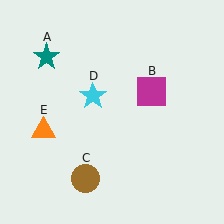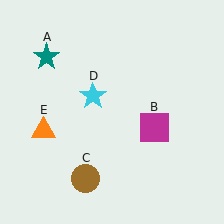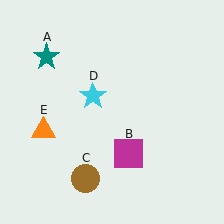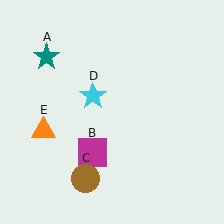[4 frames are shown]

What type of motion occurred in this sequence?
The magenta square (object B) rotated clockwise around the center of the scene.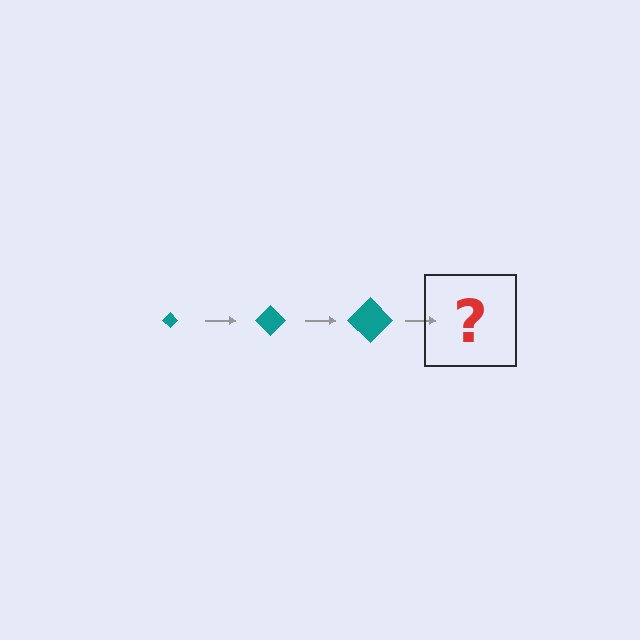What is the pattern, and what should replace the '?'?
The pattern is that the diamond gets progressively larger each step. The '?' should be a teal diamond, larger than the previous one.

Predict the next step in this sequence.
The next step is a teal diamond, larger than the previous one.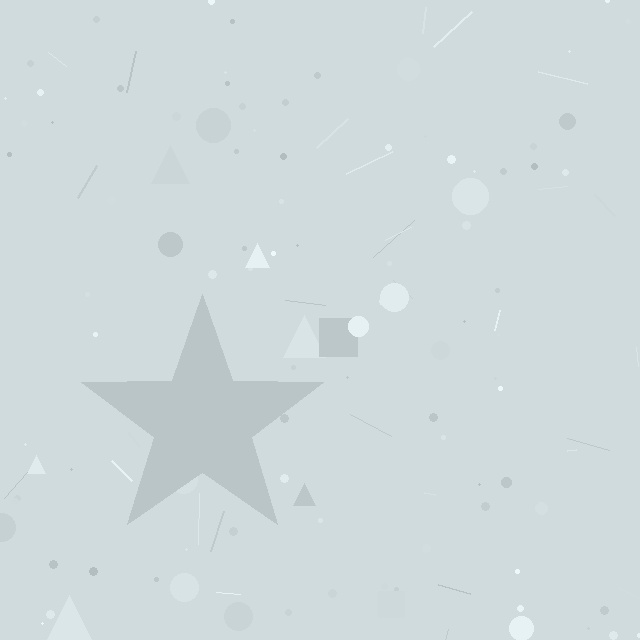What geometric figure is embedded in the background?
A star is embedded in the background.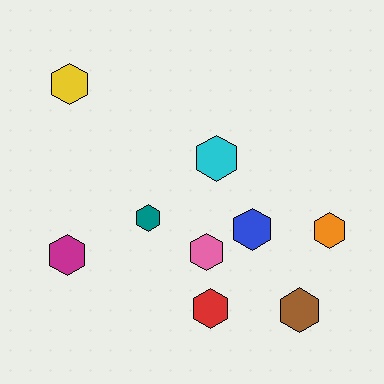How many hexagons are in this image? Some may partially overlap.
There are 9 hexagons.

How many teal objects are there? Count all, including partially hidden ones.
There is 1 teal object.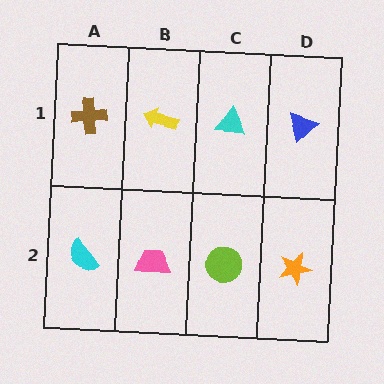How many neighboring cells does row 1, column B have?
3.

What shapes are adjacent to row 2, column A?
A brown cross (row 1, column A), a pink trapezoid (row 2, column B).